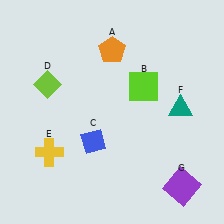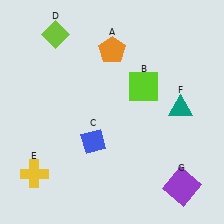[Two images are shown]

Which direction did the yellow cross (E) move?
The yellow cross (E) moved down.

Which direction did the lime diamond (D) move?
The lime diamond (D) moved up.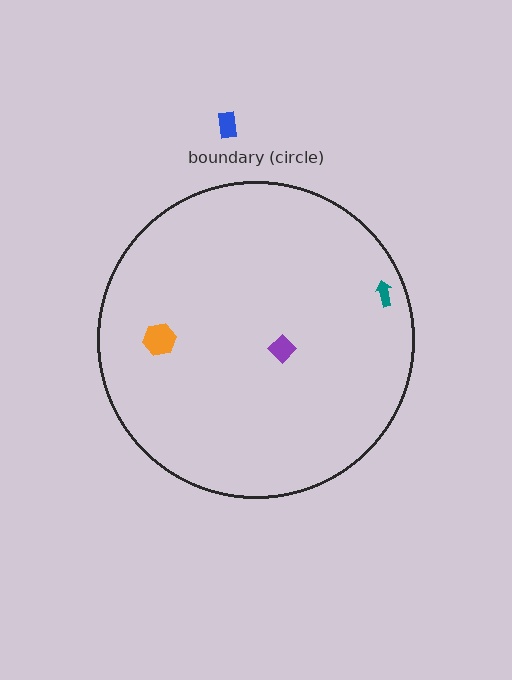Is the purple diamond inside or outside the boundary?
Inside.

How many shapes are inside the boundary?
3 inside, 1 outside.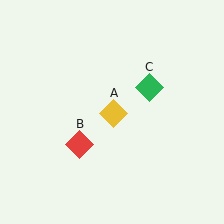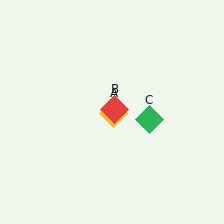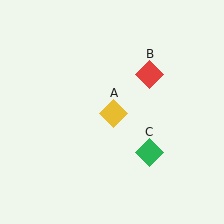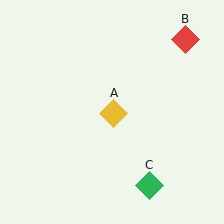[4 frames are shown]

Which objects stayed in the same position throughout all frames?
Yellow diamond (object A) remained stationary.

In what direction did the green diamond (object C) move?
The green diamond (object C) moved down.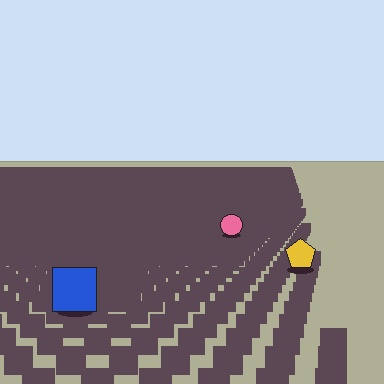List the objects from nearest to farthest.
From nearest to farthest: the blue square, the yellow pentagon, the pink circle.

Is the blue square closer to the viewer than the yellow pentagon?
Yes. The blue square is closer — you can tell from the texture gradient: the ground texture is coarser near it.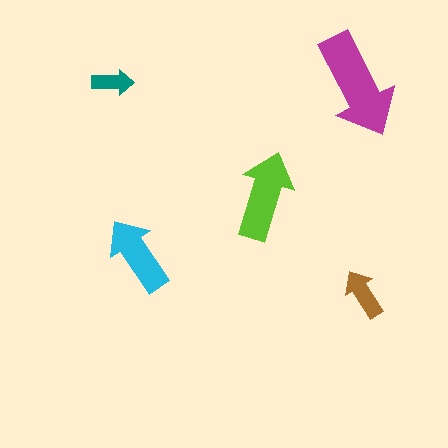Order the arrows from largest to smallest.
the magenta one, the lime one, the cyan one, the brown one, the teal one.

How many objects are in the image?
There are 5 objects in the image.